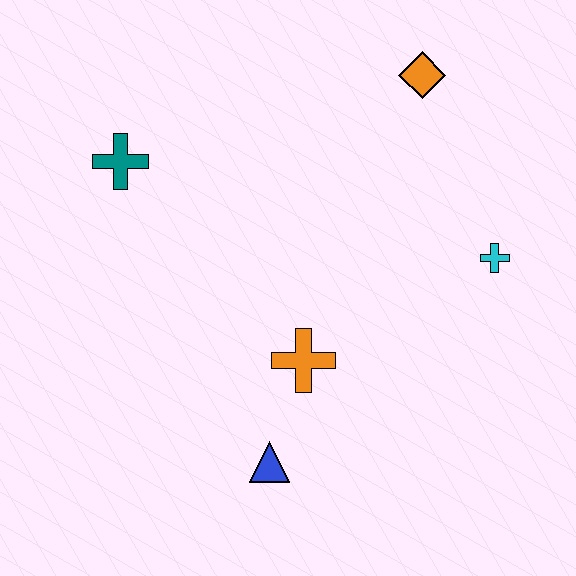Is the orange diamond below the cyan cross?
No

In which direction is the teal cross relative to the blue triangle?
The teal cross is above the blue triangle.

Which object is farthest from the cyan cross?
The teal cross is farthest from the cyan cross.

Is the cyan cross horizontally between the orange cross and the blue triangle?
No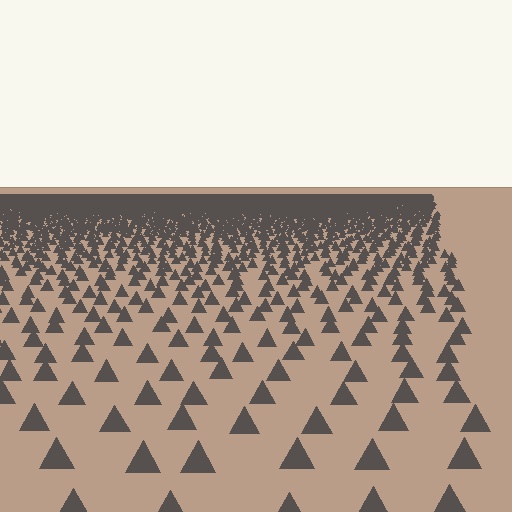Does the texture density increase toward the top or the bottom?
Density increases toward the top.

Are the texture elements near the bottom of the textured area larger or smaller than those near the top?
Larger. Near the bottom, elements are closer to the viewer and appear at a bigger on-screen size.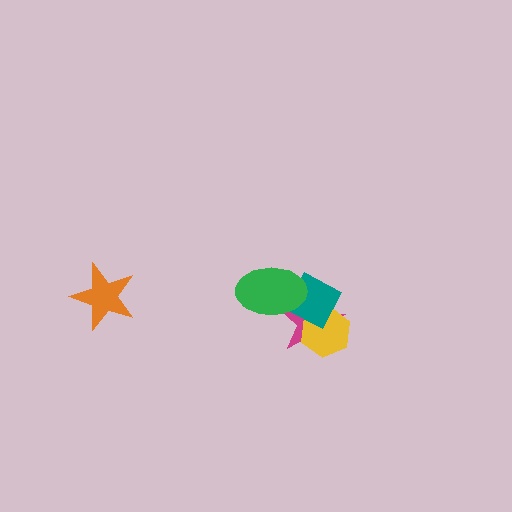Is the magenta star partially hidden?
Yes, it is partially covered by another shape.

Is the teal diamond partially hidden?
Yes, it is partially covered by another shape.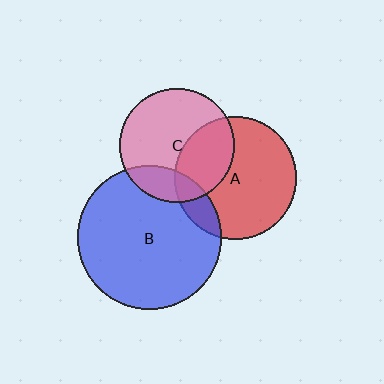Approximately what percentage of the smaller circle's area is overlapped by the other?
Approximately 15%.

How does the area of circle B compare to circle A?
Approximately 1.4 times.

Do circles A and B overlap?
Yes.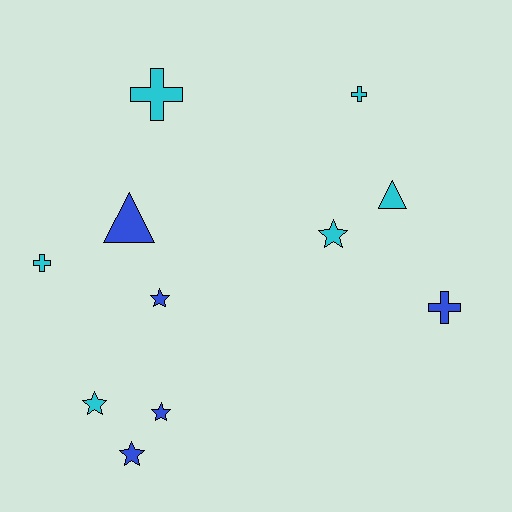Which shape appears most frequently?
Star, with 5 objects.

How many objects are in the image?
There are 11 objects.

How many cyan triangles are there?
There is 1 cyan triangle.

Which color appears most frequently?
Cyan, with 6 objects.